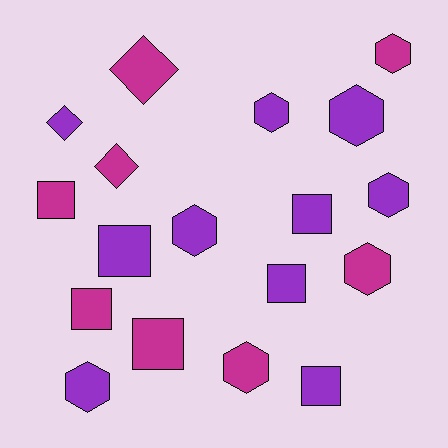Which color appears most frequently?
Purple, with 10 objects.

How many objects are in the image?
There are 18 objects.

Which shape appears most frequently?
Hexagon, with 8 objects.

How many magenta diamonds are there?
There are 2 magenta diamonds.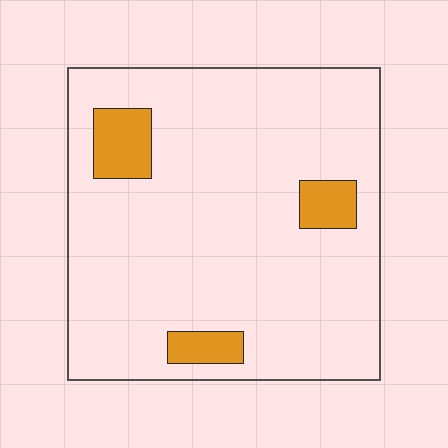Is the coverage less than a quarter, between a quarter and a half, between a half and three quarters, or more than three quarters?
Less than a quarter.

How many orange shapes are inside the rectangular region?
3.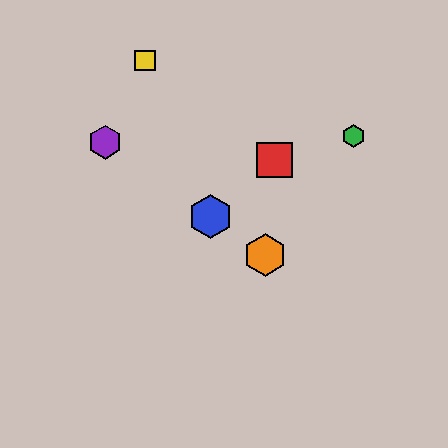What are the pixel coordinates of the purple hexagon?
The purple hexagon is at (105, 142).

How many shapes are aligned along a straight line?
3 shapes (the blue hexagon, the purple hexagon, the orange hexagon) are aligned along a straight line.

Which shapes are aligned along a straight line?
The blue hexagon, the purple hexagon, the orange hexagon are aligned along a straight line.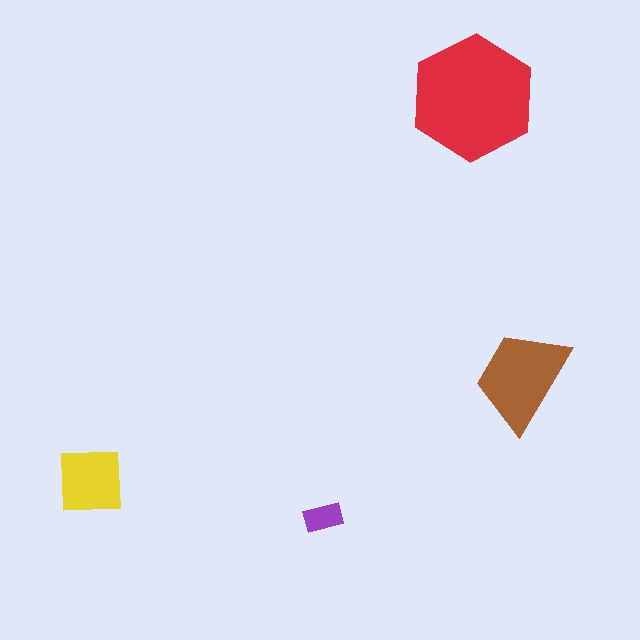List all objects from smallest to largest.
The purple rectangle, the yellow square, the brown trapezoid, the red hexagon.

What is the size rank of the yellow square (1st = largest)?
3rd.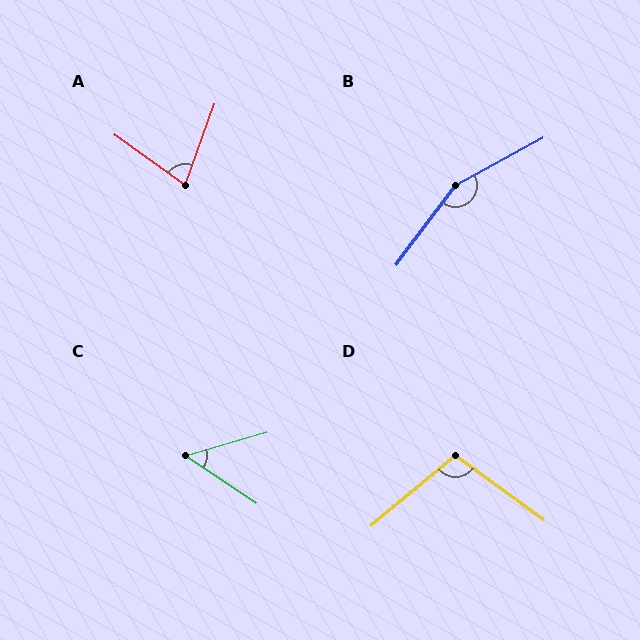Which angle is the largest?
B, at approximately 155 degrees.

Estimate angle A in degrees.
Approximately 74 degrees.